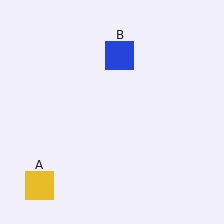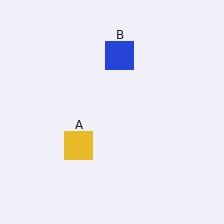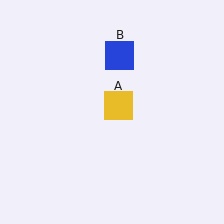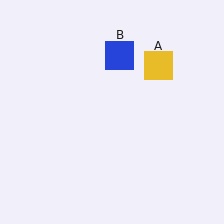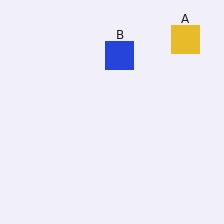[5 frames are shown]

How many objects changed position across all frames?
1 object changed position: yellow square (object A).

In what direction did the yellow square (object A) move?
The yellow square (object A) moved up and to the right.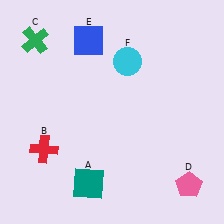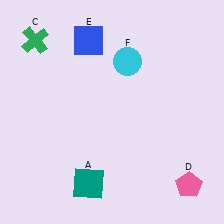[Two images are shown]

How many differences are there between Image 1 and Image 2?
There is 1 difference between the two images.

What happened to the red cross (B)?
The red cross (B) was removed in Image 2. It was in the bottom-left area of Image 1.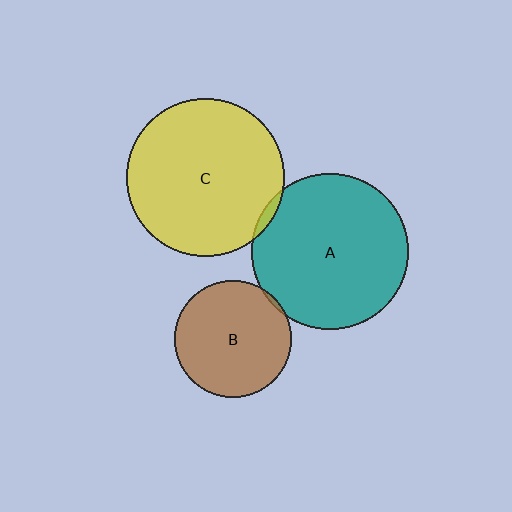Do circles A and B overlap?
Yes.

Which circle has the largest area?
Circle C (yellow).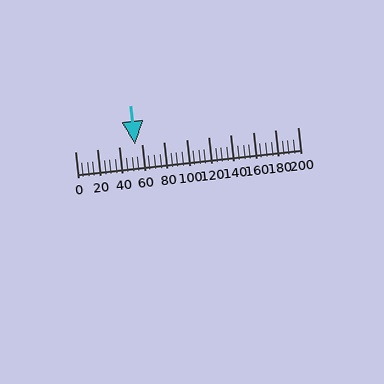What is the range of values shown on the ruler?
The ruler shows values from 0 to 200.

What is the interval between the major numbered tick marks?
The major tick marks are spaced 20 units apart.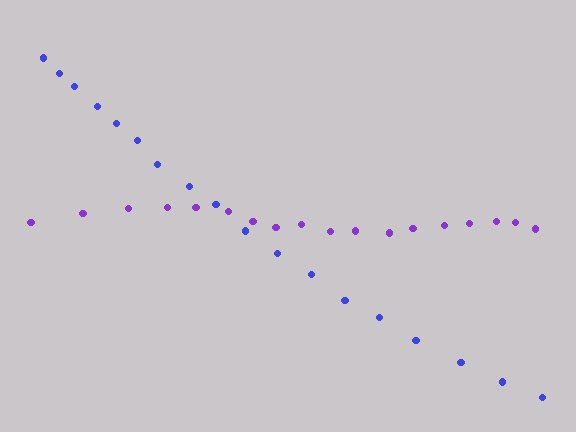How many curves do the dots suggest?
There are 2 distinct paths.